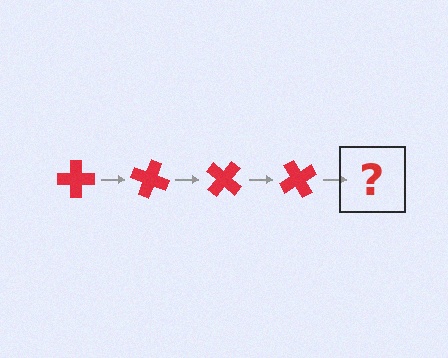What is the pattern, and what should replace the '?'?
The pattern is that the cross rotates 20 degrees each step. The '?' should be a red cross rotated 80 degrees.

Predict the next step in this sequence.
The next step is a red cross rotated 80 degrees.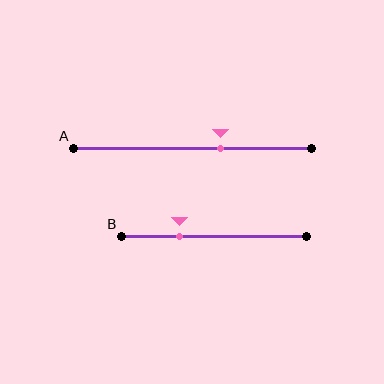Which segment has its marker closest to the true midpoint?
Segment A has its marker closest to the true midpoint.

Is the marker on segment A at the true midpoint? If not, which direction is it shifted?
No, the marker on segment A is shifted to the right by about 12% of the segment length.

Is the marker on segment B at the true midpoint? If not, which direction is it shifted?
No, the marker on segment B is shifted to the left by about 19% of the segment length.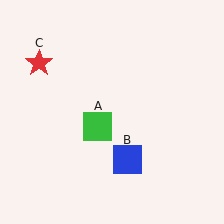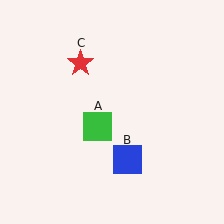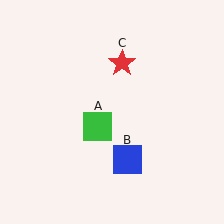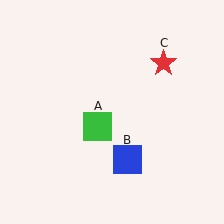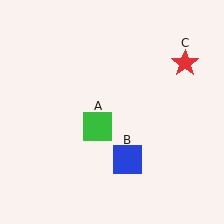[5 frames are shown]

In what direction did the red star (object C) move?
The red star (object C) moved right.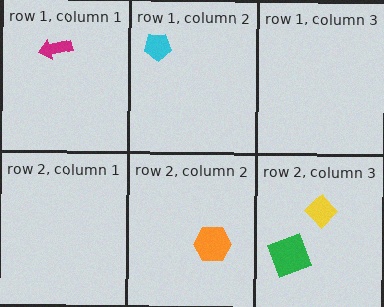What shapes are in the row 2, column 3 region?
The green square, the yellow diamond.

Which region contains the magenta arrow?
The row 1, column 1 region.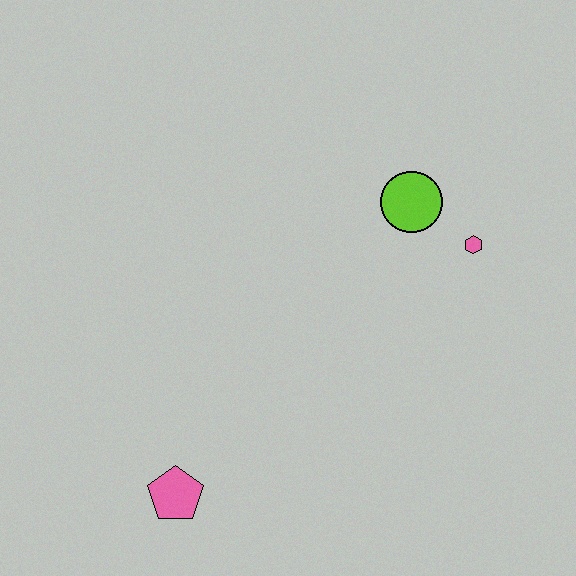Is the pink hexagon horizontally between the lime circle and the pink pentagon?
No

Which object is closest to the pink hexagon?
The lime circle is closest to the pink hexagon.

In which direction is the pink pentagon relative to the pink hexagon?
The pink pentagon is to the left of the pink hexagon.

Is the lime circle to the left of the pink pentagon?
No